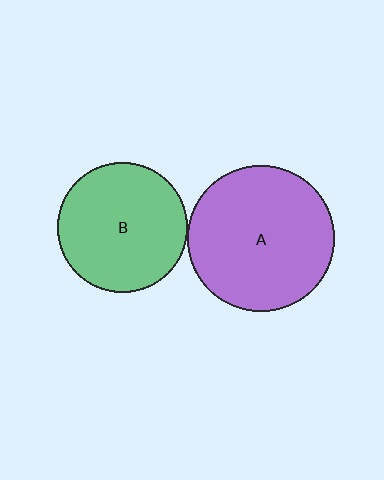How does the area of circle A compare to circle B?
Approximately 1.3 times.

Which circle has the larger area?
Circle A (purple).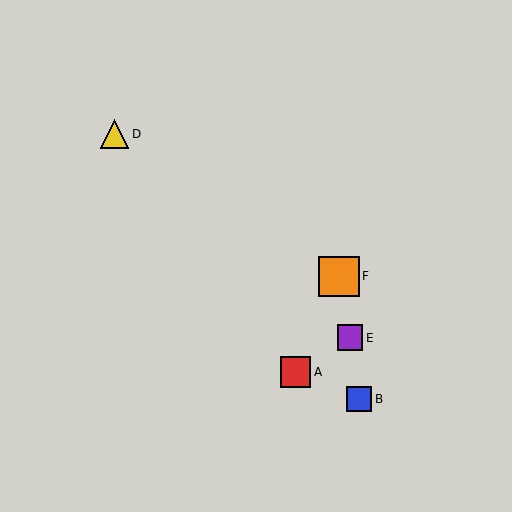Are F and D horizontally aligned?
No, F is at y≈276 and D is at y≈134.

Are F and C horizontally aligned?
Yes, both are at y≈276.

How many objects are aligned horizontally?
2 objects (C, F) are aligned horizontally.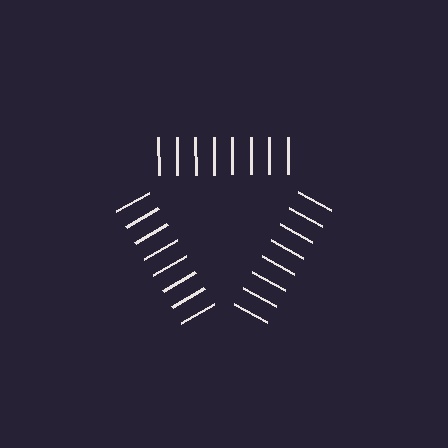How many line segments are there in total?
24 — 8 along each of the 3 edges.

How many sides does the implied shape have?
3 sides — the line-ends trace a triangle.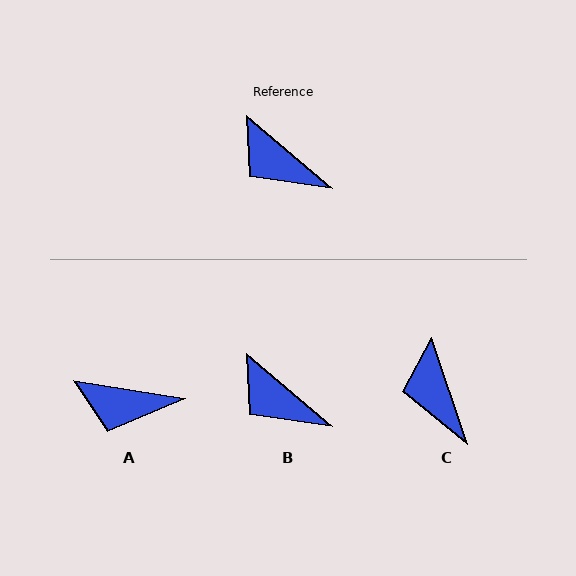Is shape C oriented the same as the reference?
No, it is off by about 31 degrees.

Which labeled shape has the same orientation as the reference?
B.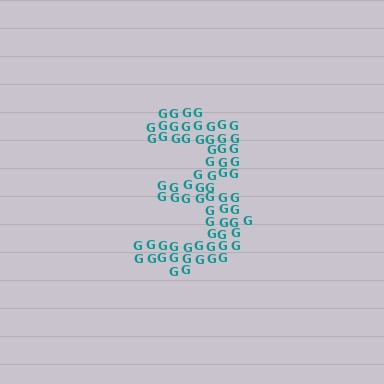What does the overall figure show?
The overall figure shows the digit 3.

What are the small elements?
The small elements are letter G's.